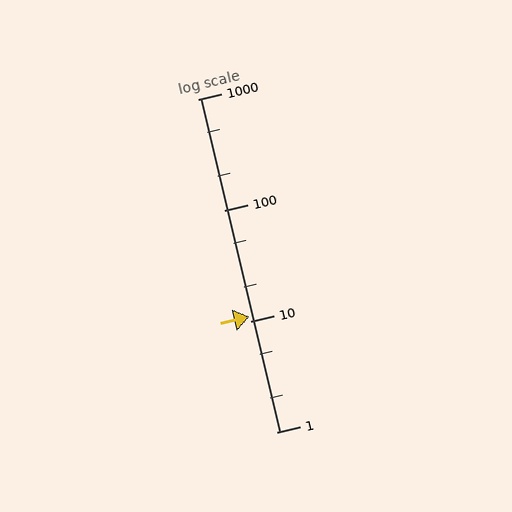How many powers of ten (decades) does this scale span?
The scale spans 3 decades, from 1 to 1000.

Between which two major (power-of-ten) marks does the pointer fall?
The pointer is between 10 and 100.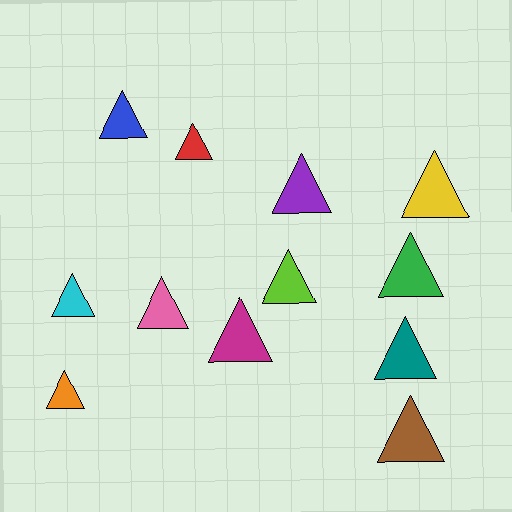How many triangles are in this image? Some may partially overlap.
There are 12 triangles.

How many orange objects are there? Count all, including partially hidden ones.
There is 1 orange object.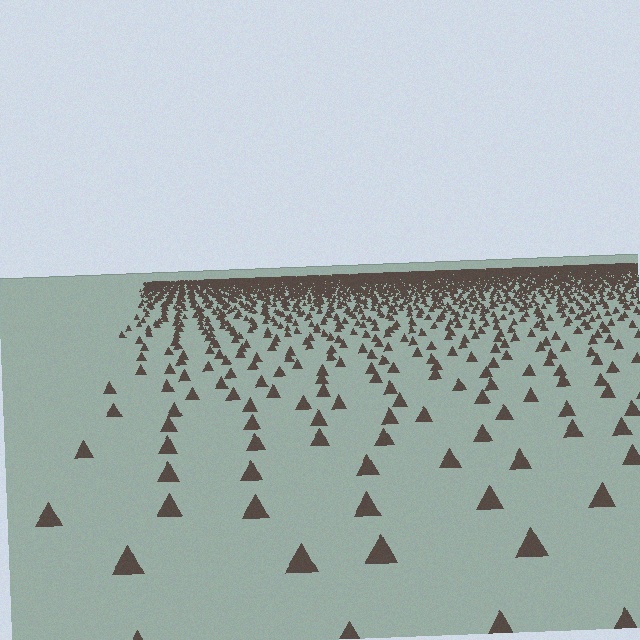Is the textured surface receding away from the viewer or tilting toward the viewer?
The surface is receding away from the viewer. Texture elements get smaller and denser toward the top.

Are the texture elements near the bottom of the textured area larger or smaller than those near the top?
Larger. Near the bottom, elements are closer to the viewer and appear at a bigger on-screen size.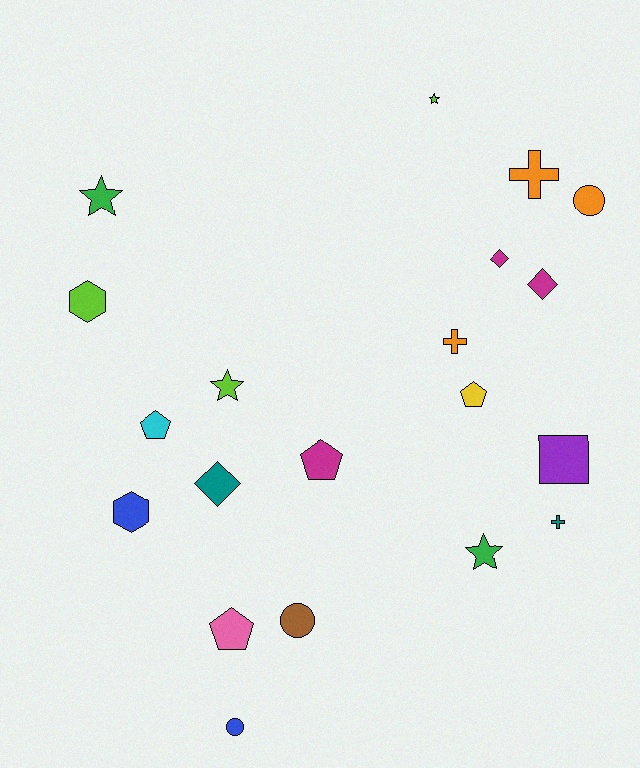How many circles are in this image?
There are 3 circles.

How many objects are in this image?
There are 20 objects.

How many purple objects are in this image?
There is 1 purple object.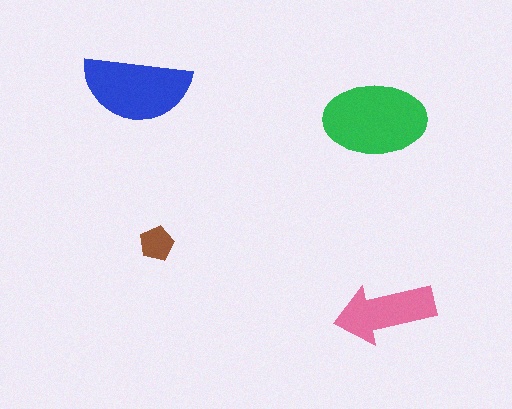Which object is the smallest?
The brown pentagon.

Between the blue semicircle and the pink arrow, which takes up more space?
The blue semicircle.